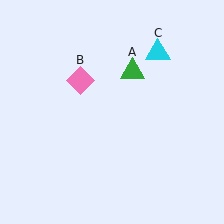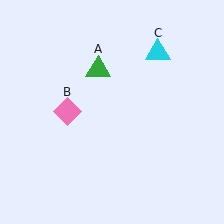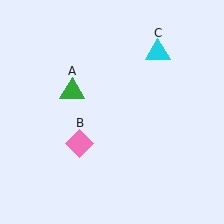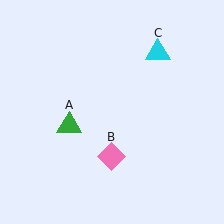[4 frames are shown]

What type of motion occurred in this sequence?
The green triangle (object A), pink diamond (object B) rotated counterclockwise around the center of the scene.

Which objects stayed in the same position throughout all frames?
Cyan triangle (object C) remained stationary.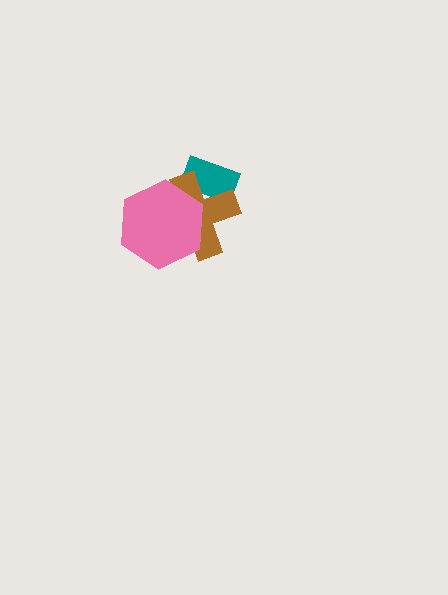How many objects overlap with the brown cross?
2 objects overlap with the brown cross.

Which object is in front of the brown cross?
The pink hexagon is in front of the brown cross.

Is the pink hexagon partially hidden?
No, no other shape covers it.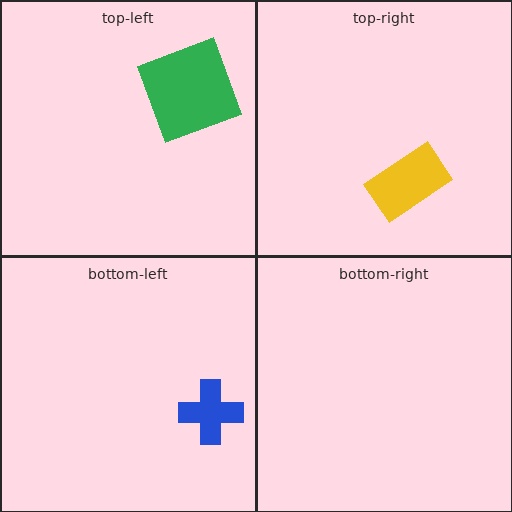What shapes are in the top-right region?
The yellow rectangle.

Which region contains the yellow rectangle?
The top-right region.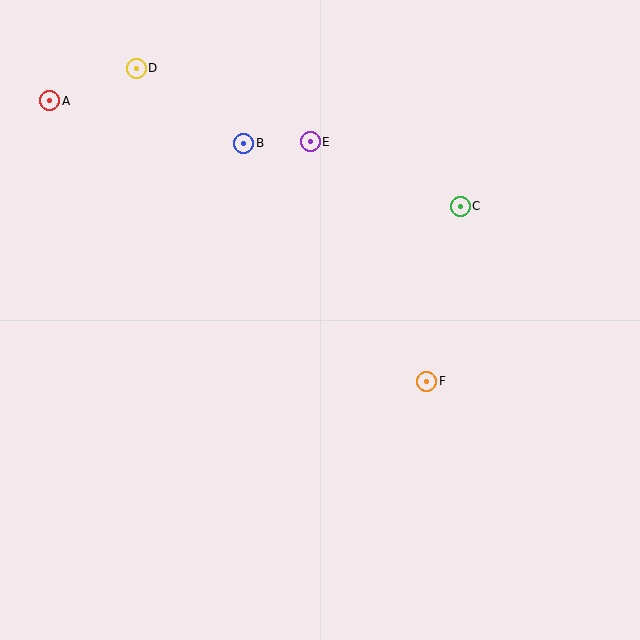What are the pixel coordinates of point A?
Point A is at (50, 101).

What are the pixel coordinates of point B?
Point B is at (244, 143).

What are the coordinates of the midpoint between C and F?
The midpoint between C and F is at (444, 294).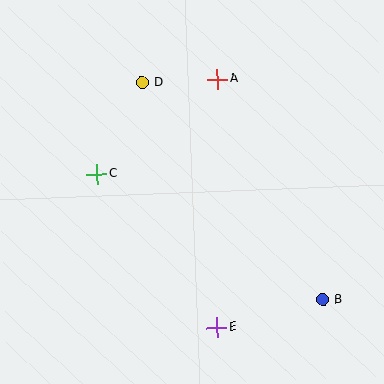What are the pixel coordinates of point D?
Point D is at (142, 83).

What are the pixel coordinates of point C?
Point C is at (97, 174).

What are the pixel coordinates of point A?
Point A is at (218, 79).